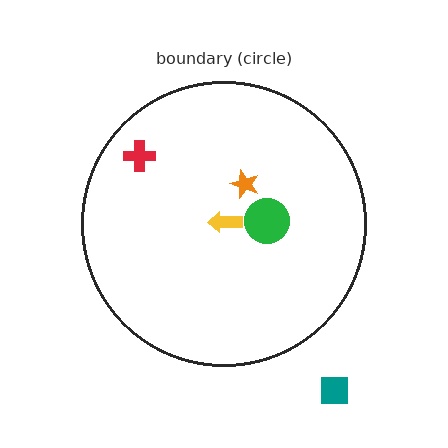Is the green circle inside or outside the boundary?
Inside.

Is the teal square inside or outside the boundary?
Outside.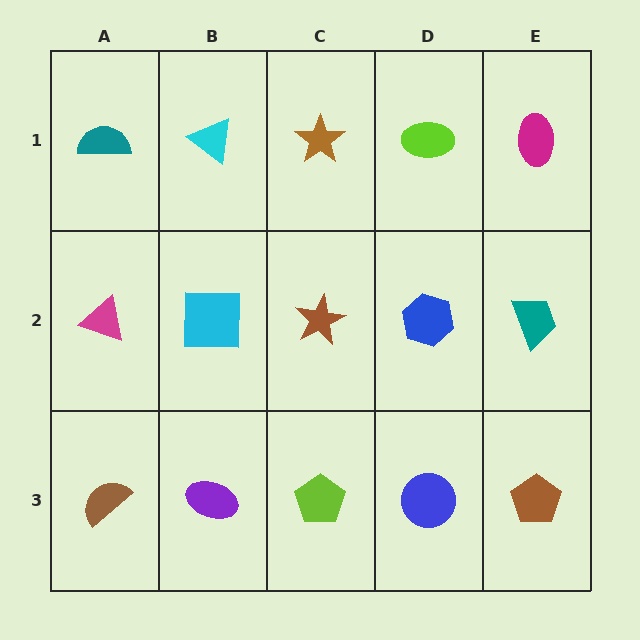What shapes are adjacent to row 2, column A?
A teal semicircle (row 1, column A), a brown semicircle (row 3, column A), a cyan square (row 2, column B).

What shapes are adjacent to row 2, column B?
A cyan triangle (row 1, column B), a purple ellipse (row 3, column B), a magenta triangle (row 2, column A), a brown star (row 2, column C).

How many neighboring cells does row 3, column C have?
3.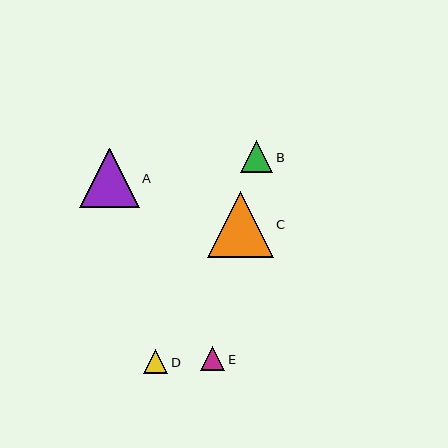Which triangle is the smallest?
Triangle E is the smallest with a size of approximately 24 pixels.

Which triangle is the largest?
Triangle C is the largest with a size of approximately 66 pixels.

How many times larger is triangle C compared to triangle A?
Triangle C is approximately 1.1 times the size of triangle A.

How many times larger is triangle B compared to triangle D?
Triangle B is approximately 1.3 times the size of triangle D.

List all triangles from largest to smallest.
From largest to smallest: C, A, B, D, E.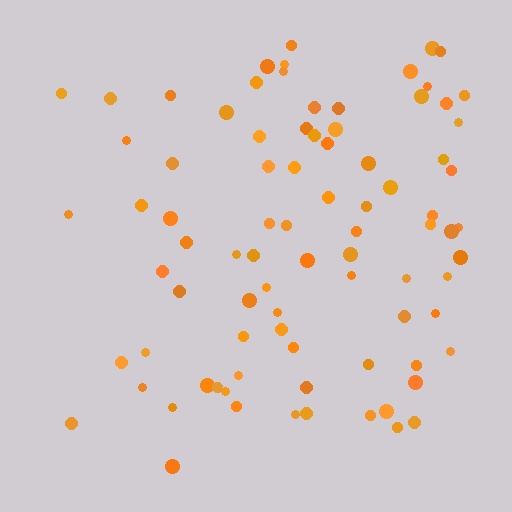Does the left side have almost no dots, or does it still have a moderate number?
Still a moderate number, just noticeably fewer than the right.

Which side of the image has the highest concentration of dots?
The right.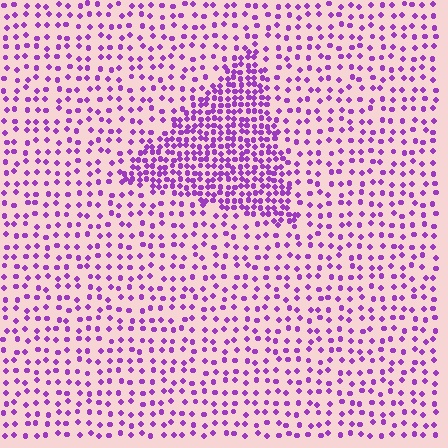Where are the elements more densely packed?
The elements are more densely packed inside the triangle boundary.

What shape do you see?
I see a triangle.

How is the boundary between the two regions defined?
The boundary is defined by a change in element density (approximately 2.4x ratio). All elements are the same color, size, and shape.